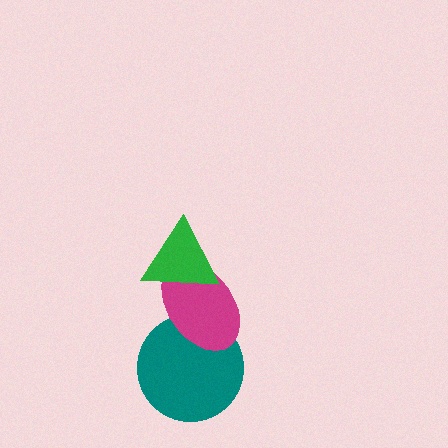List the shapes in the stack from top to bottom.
From top to bottom: the green triangle, the magenta ellipse, the teal circle.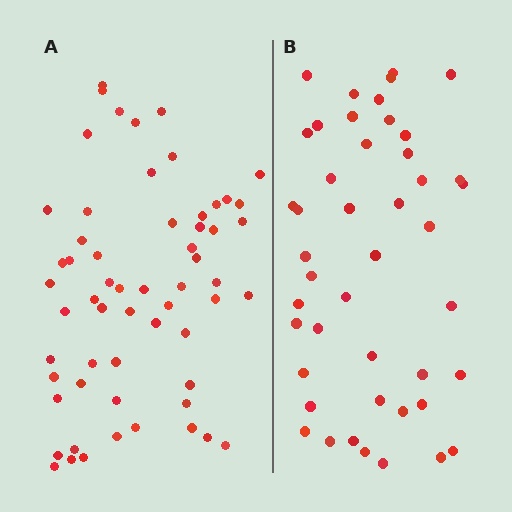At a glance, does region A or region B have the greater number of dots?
Region A (the left region) has more dots.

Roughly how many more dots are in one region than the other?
Region A has approximately 15 more dots than region B.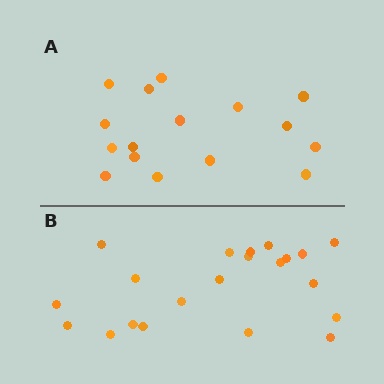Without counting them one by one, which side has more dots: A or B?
Region B (the bottom region) has more dots.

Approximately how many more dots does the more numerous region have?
Region B has about 5 more dots than region A.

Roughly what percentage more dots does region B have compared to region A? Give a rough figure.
About 30% more.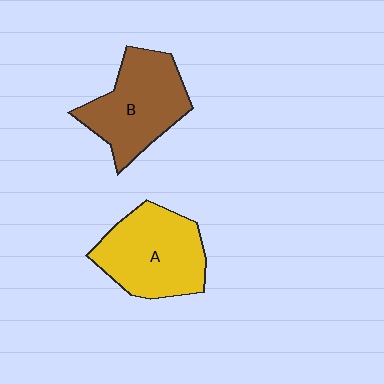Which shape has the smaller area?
Shape B (brown).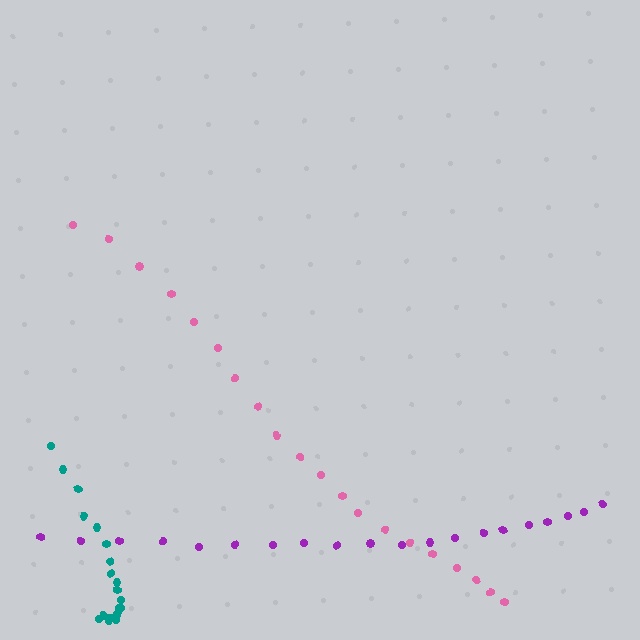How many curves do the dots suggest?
There are 3 distinct paths.